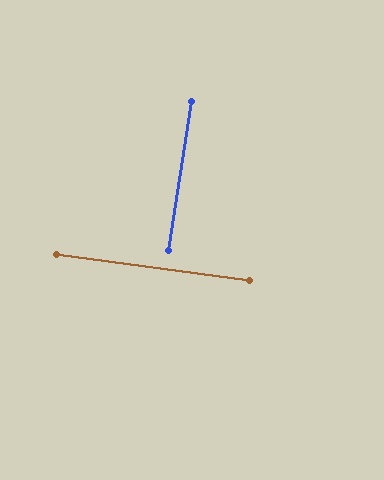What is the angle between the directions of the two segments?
Approximately 89 degrees.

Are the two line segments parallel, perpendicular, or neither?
Perpendicular — they meet at approximately 89°.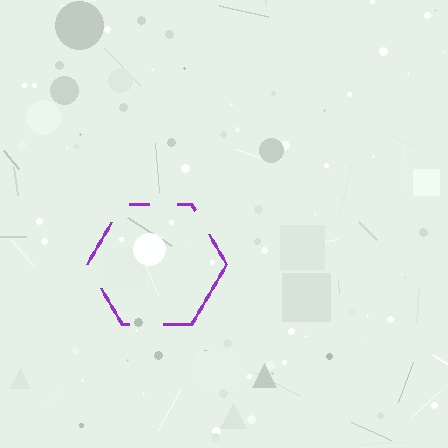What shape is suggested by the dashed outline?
The dashed outline suggests a hexagon.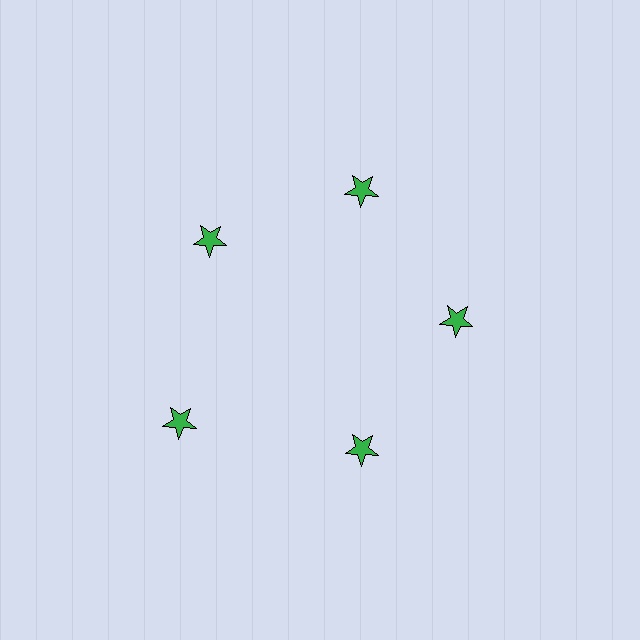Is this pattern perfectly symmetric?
No. The 5 green stars are arranged in a ring, but one element near the 8 o'clock position is pushed outward from the center, breaking the 5-fold rotational symmetry.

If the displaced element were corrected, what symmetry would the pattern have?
It would have 5-fold rotational symmetry — the pattern would map onto itself every 72 degrees.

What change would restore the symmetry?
The symmetry would be restored by moving it inward, back onto the ring so that all 5 stars sit at equal angles and equal distance from the center.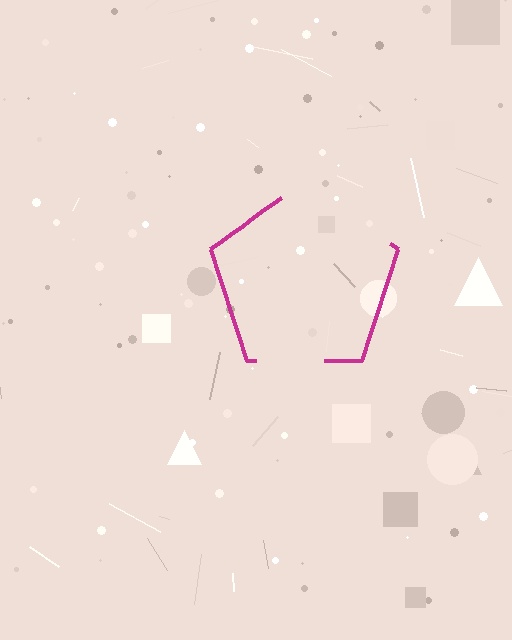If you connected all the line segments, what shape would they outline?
They would outline a pentagon.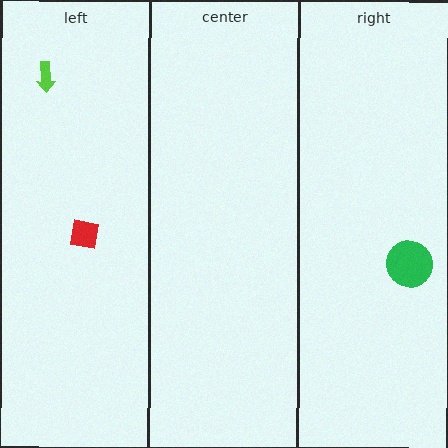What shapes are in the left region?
The red square, the lime arrow.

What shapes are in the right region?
The green circle.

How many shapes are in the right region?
1.